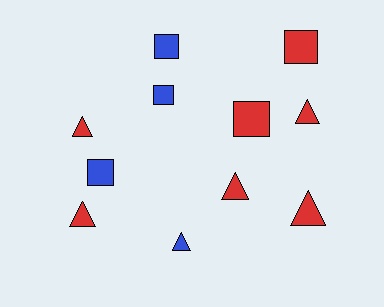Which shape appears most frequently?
Triangle, with 6 objects.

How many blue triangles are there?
There is 1 blue triangle.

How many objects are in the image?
There are 11 objects.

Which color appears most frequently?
Red, with 7 objects.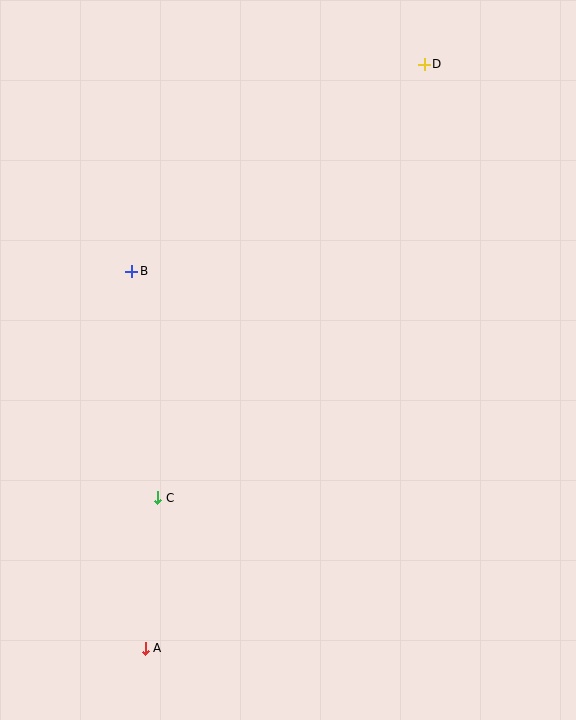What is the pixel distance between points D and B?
The distance between D and B is 358 pixels.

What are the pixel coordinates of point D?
Point D is at (424, 64).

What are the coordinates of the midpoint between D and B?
The midpoint between D and B is at (278, 168).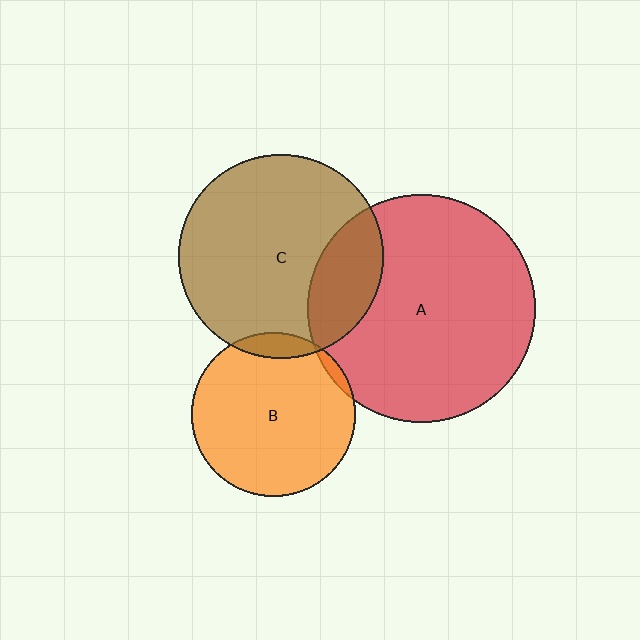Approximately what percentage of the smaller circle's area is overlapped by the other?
Approximately 5%.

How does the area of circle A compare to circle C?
Approximately 1.2 times.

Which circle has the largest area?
Circle A (red).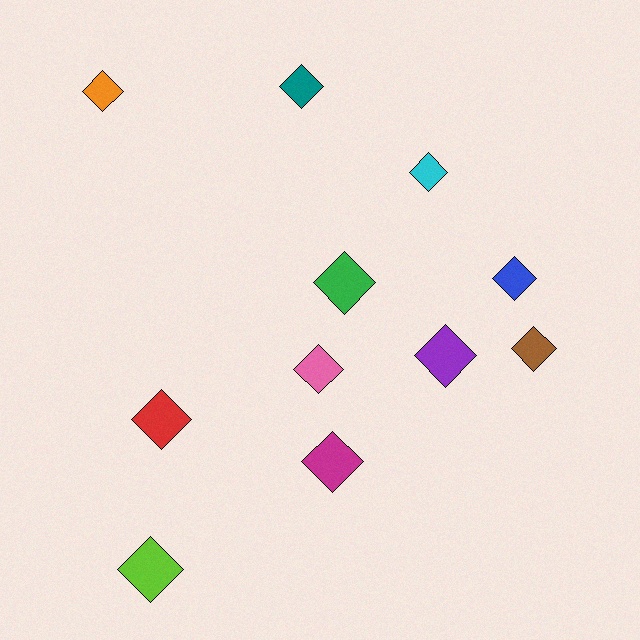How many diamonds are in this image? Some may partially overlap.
There are 11 diamonds.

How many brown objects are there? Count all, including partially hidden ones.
There is 1 brown object.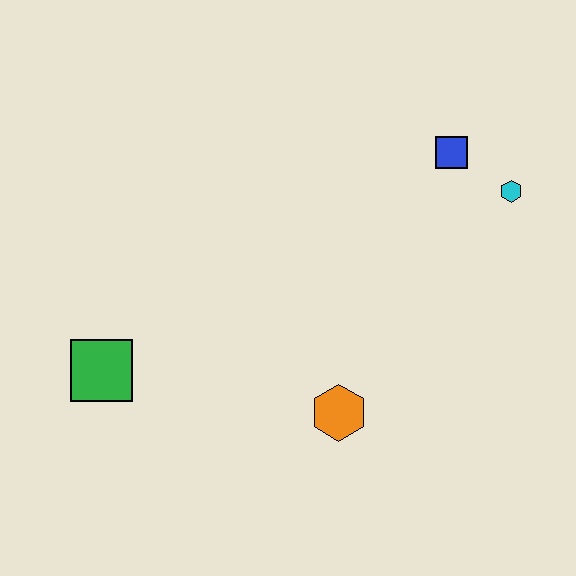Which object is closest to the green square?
The orange hexagon is closest to the green square.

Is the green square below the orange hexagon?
No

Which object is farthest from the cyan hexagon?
The green square is farthest from the cyan hexagon.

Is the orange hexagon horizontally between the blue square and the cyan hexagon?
No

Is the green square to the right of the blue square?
No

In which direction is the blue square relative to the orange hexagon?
The blue square is above the orange hexagon.